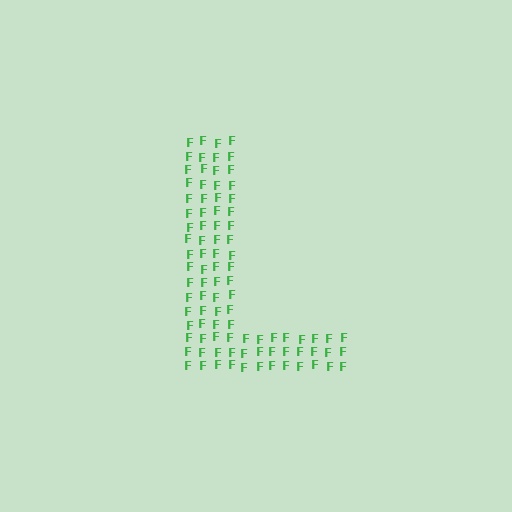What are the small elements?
The small elements are letter F's.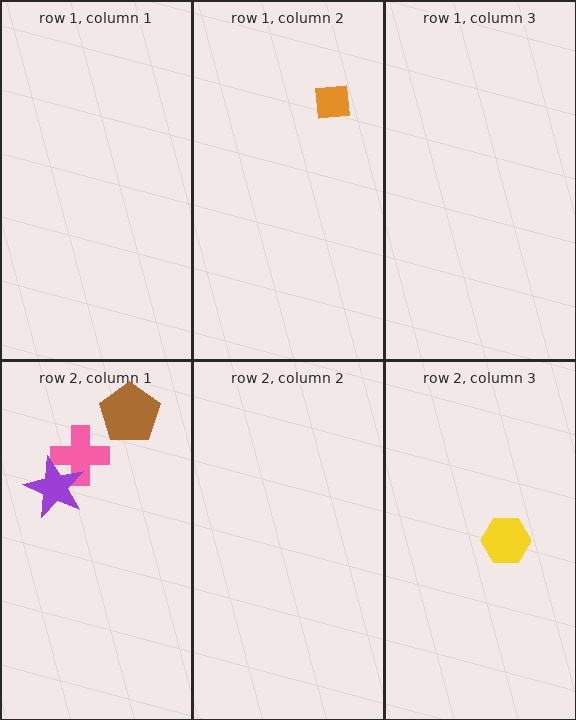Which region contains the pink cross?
The row 2, column 1 region.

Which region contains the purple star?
The row 2, column 1 region.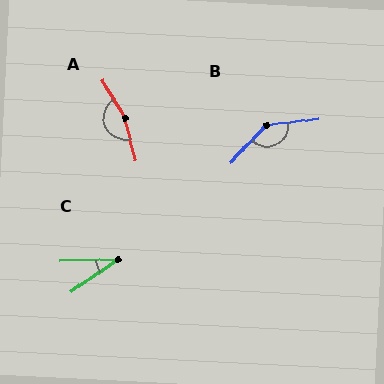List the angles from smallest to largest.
C (33°), B (141°), A (162°).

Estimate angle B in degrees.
Approximately 141 degrees.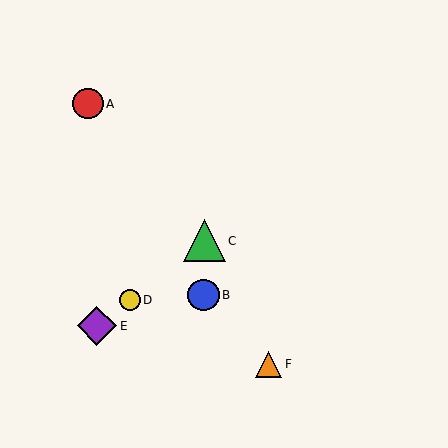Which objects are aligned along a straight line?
Objects C, D, E are aligned along a straight line.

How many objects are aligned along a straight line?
3 objects (C, D, E) are aligned along a straight line.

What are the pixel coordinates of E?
Object E is at (97, 326).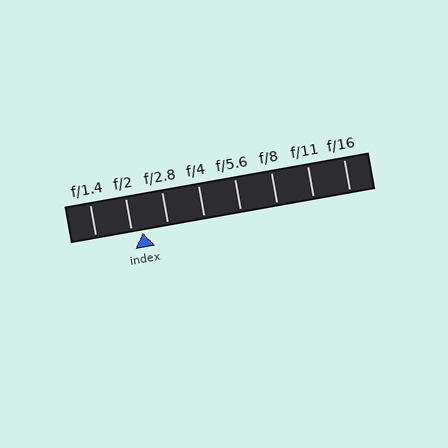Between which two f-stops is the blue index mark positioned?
The index mark is between f/2 and f/2.8.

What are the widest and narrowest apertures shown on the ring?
The widest aperture shown is f/1.4 and the narrowest is f/16.